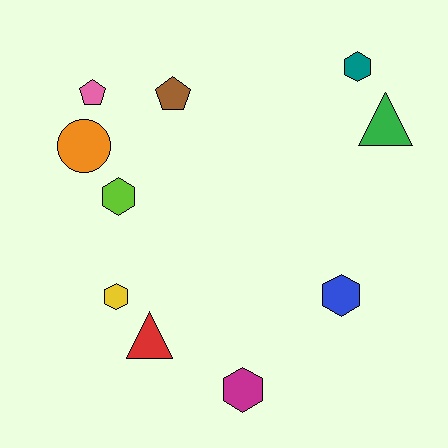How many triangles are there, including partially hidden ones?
There are 2 triangles.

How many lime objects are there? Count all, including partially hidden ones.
There is 1 lime object.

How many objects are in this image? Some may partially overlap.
There are 10 objects.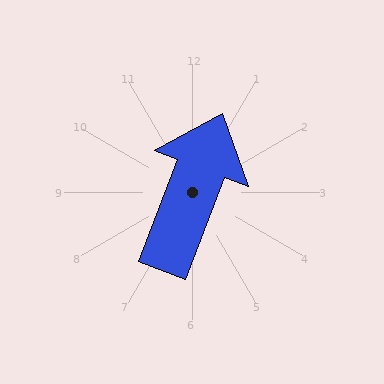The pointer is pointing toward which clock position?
Roughly 1 o'clock.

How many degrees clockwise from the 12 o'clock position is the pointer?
Approximately 21 degrees.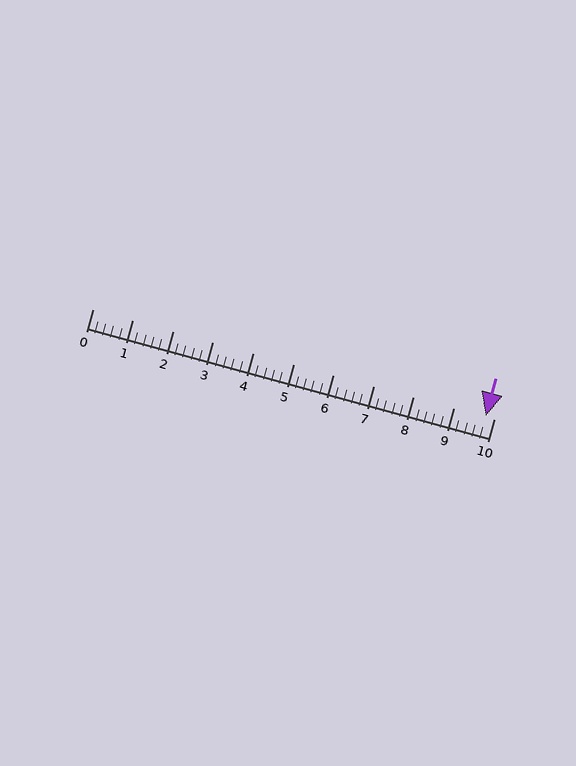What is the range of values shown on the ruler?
The ruler shows values from 0 to 10.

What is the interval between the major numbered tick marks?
The major tick marks are spaced 1 units apart.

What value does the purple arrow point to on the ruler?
The purple arrow points to approximately 9.8.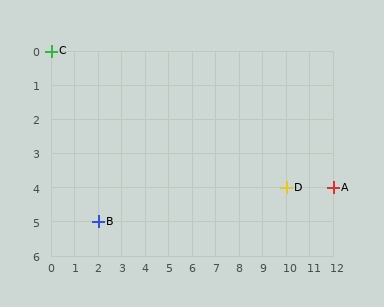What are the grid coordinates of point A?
Point A is at grid coordinates (12, 4).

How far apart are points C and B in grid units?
Points C and B are 2 columns and 5 rows apart (about 5.4 grid units diagonally).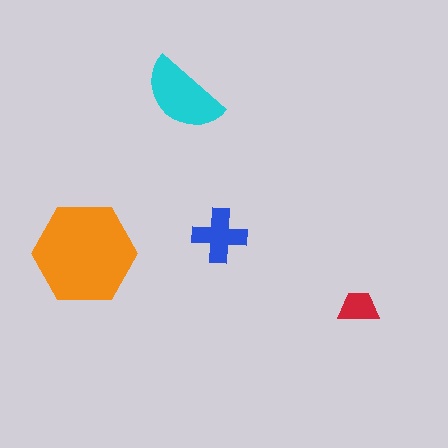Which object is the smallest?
The red trapezoid.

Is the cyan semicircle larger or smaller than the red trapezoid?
Larger.